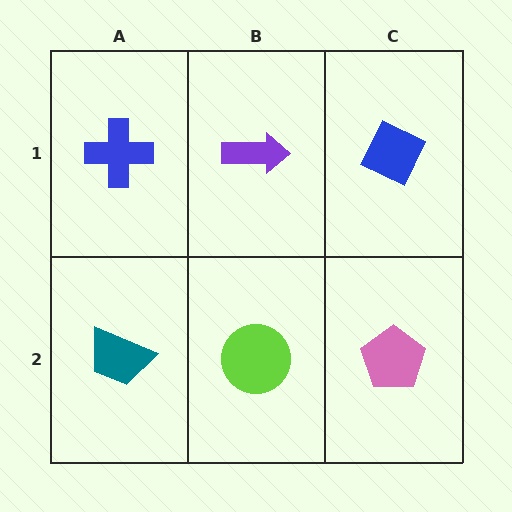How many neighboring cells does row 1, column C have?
2.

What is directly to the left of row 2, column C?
A lime circle.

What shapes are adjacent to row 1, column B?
A lime circle (row 2, column B), a blue cross (row 1, column A), a blue diamond (row 1, column C).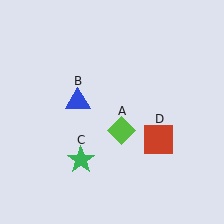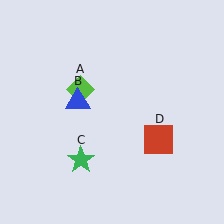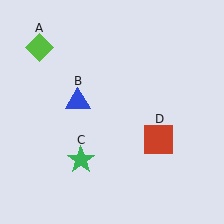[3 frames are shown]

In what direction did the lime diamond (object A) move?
The lime diamond (object A) moved up and to the left.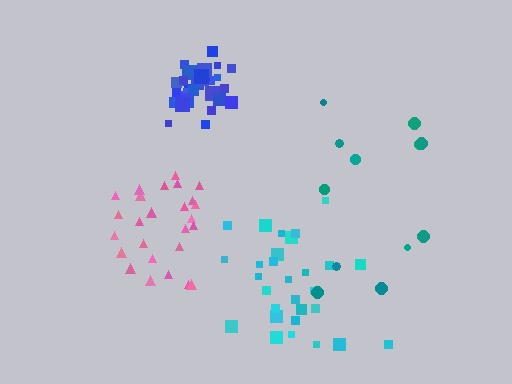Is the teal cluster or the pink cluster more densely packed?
Pink.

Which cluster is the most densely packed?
Blue.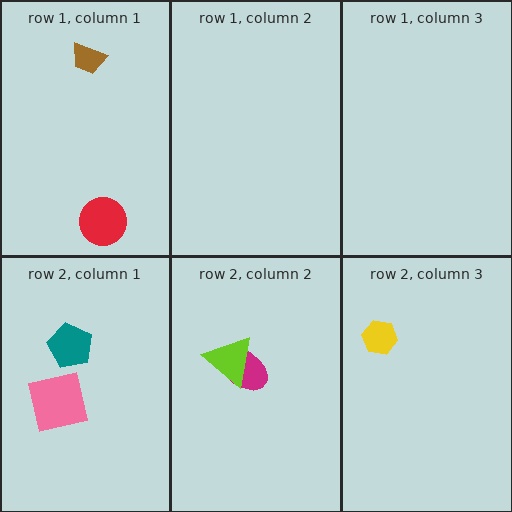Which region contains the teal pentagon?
The row 2, column 1 region.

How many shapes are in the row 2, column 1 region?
2.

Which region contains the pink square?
The row 2, column 1 region.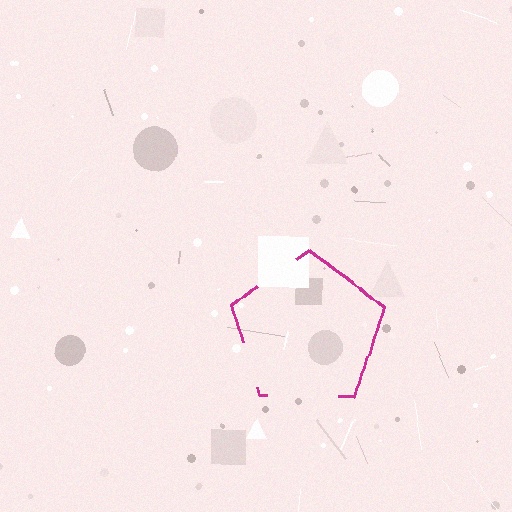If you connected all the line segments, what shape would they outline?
They would outline a pentagon.